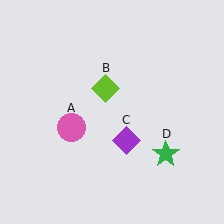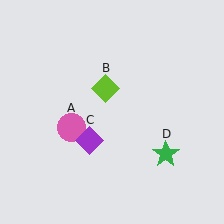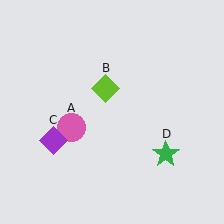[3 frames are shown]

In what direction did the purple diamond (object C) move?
The purple diamond (object C) moved left.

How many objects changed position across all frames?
1 object changed position: purple diamond (object C).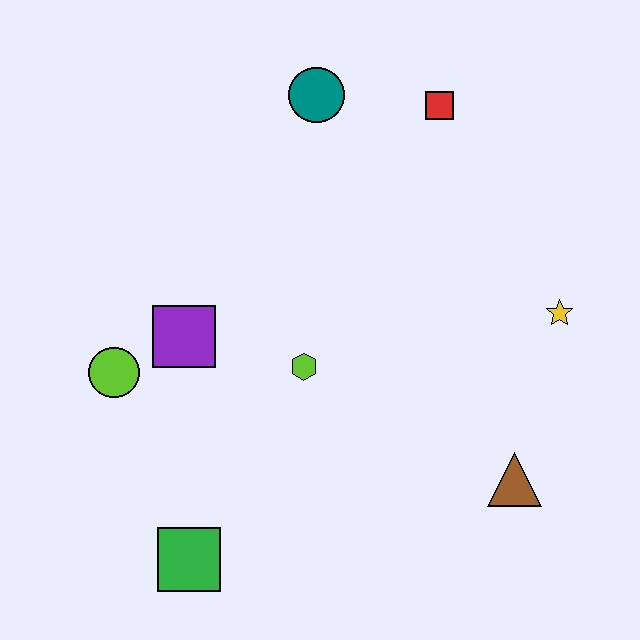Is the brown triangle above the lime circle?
No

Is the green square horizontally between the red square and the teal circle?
No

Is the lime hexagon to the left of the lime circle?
No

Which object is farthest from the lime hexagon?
The red square is farthest from the lime hexagon.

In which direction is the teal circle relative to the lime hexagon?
The teal circle is above the lime hexagon.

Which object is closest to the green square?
The lime circle is closest to the green square.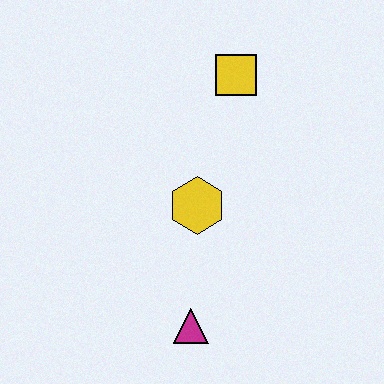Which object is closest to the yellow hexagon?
The magenta triangle is closest to the yellow hexagon.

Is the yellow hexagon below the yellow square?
Yes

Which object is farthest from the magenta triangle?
The yellow square is farthest from the magenta triangle.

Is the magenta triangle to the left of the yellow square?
Yes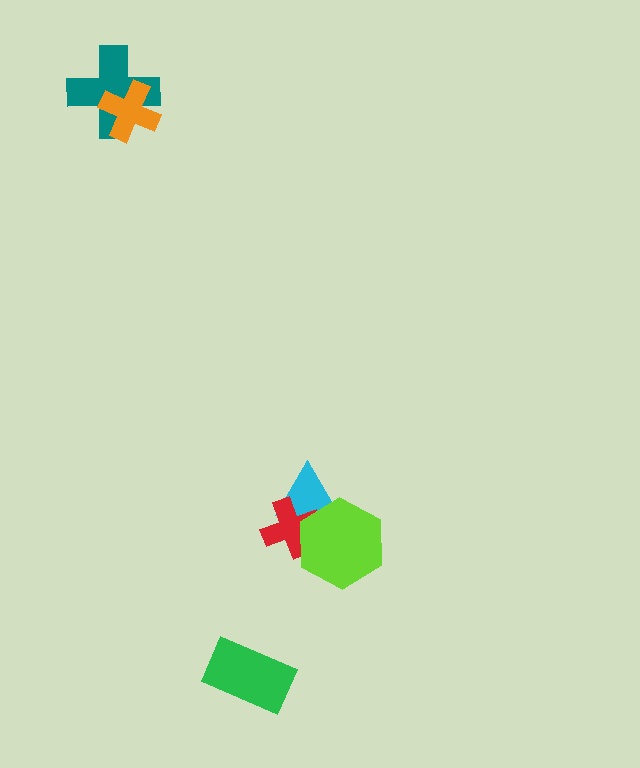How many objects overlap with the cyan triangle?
2 objects overlap with the cyan triangle.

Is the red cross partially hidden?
Yes, it is partially covered by another shape.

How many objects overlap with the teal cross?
1 object overlaps with the teal cross.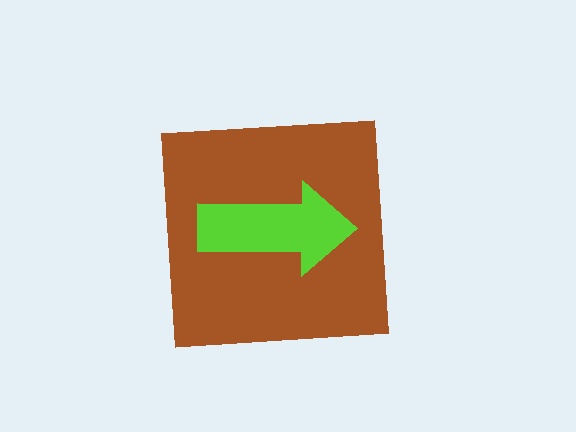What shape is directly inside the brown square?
The lime arrow.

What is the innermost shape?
The lime arrow.